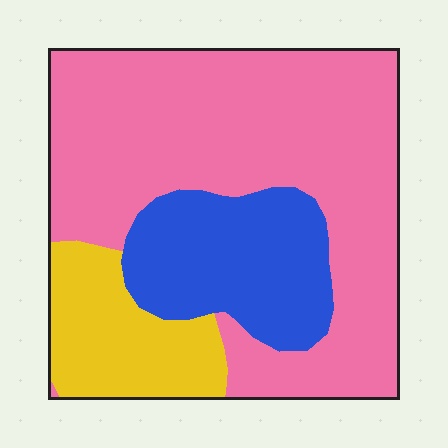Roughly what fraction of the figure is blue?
Blue takes up about one fifth (1/5) of the figure.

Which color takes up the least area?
Yellow, at roughly 15%.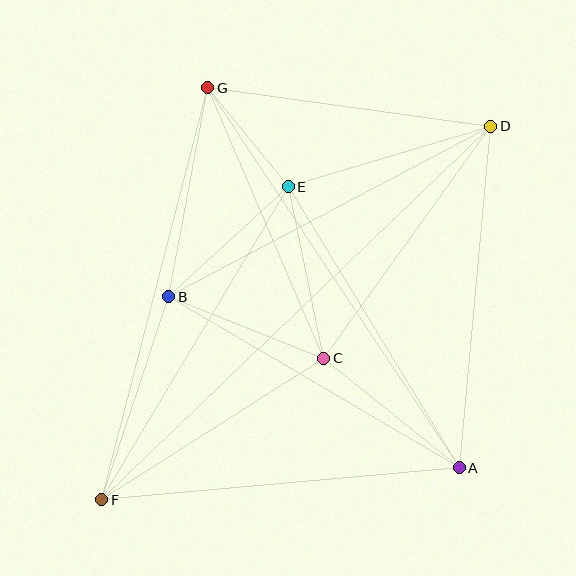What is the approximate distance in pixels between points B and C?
The distance between B and C is approximately 167 pixels.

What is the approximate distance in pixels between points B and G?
The distance between B and G is approximately 213 pixels.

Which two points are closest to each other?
Points E and G are closest to each other.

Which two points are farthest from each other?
Points D and F are farthest from each other.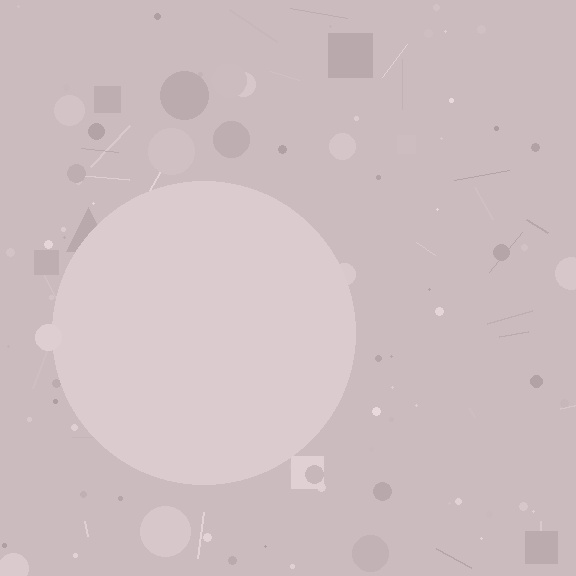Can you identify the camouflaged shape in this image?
The camouflaged shape is a circle.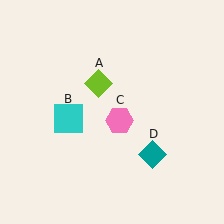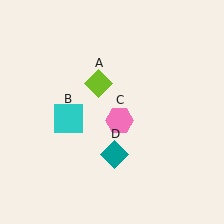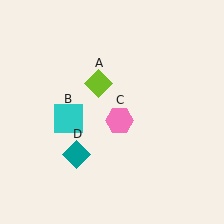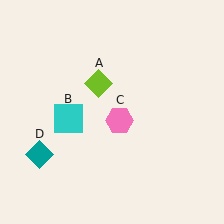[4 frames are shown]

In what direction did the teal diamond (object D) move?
The teal diamond (object D) moved left.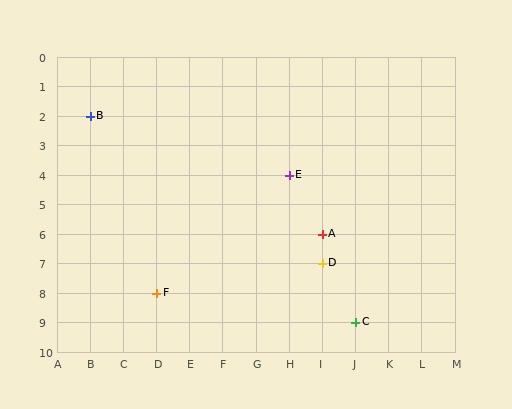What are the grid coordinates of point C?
Point C is at grid coordinates (J, 9).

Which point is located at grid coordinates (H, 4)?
Point E is at (H, 4).